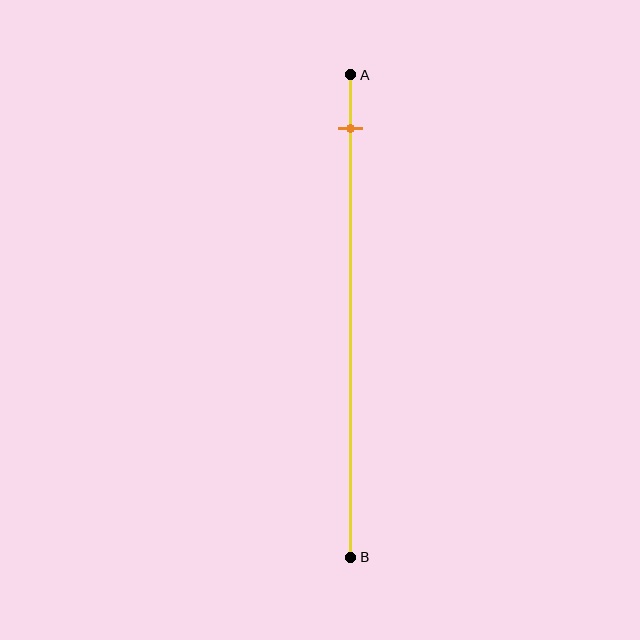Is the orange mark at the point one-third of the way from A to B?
No, the mark is at about 10% from A, not at the 33% one-third point.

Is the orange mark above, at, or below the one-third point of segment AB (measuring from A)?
The orange mark is above the one-third point of segment AB.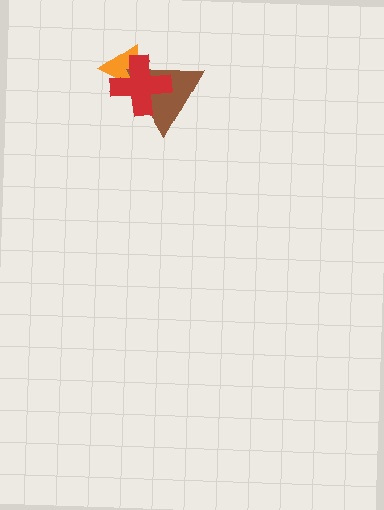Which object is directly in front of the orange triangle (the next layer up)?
The brown triangle is directly in front of the orange triangle.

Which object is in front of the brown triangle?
The red cross is in front of the brown triangle.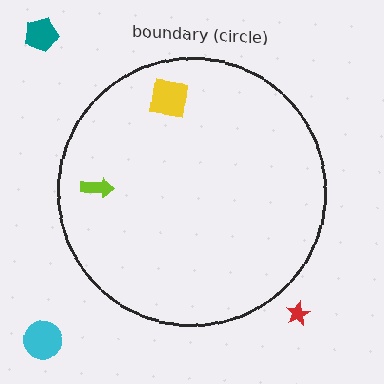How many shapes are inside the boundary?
2 inside, 3 outside.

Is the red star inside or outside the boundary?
Outside.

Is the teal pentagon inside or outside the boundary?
Outside.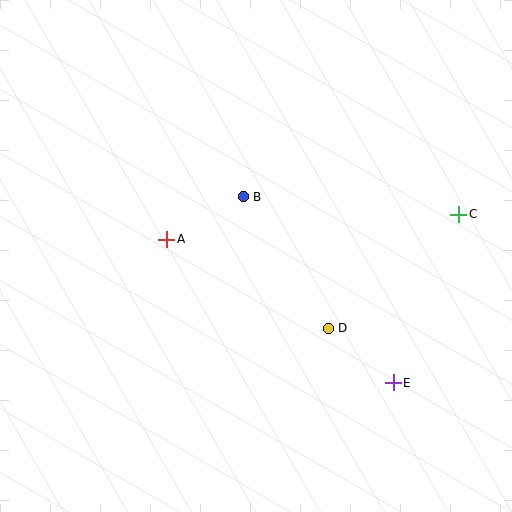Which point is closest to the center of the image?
Point B at (243, 197) is closest to the center.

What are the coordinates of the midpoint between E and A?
The midpoint between E and A is at (280, 311).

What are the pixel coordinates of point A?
Point A is at (167, 239).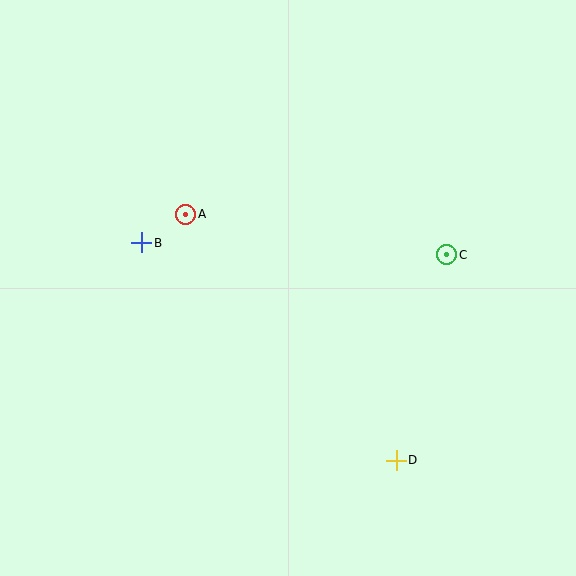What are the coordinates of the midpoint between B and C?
The midpoint between B and C is at (294, 249).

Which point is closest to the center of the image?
Point A at (186, 214) is closest to the center.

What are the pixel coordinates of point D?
Point D is at (396, 460).